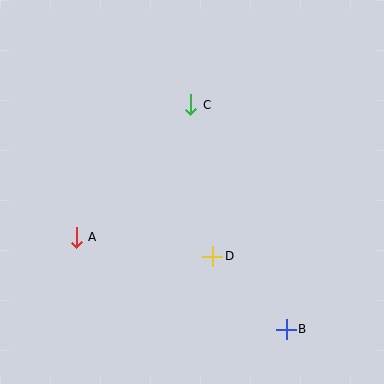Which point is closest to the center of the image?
Point D at (213, 256) is closest to the center.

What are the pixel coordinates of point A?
Point A is at (76, 237).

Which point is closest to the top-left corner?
Point C is closest to the top-left corner.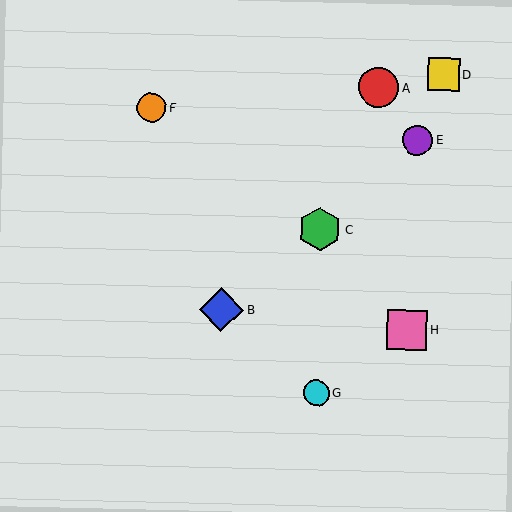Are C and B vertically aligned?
No, C is at x≈320 and B is at x≈221.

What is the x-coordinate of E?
Object E is at x≈418.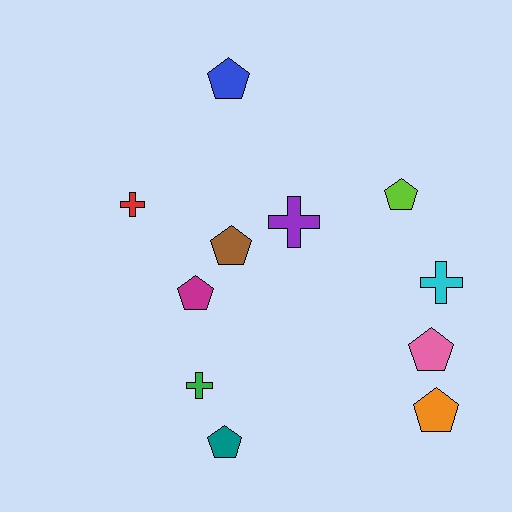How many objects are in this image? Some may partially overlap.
There are 11 objects.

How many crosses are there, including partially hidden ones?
There are 4 crosses.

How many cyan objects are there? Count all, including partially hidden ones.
There is 1 cyan object.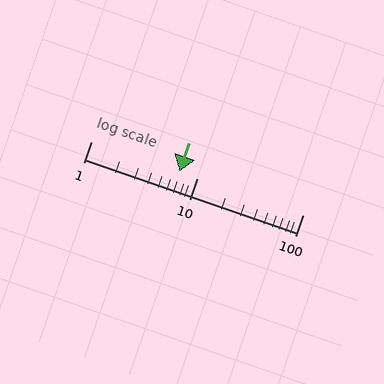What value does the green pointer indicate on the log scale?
The pointer indicates approximately 6.9.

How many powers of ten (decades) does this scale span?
The scale spans 2 decades, from 1 to 100.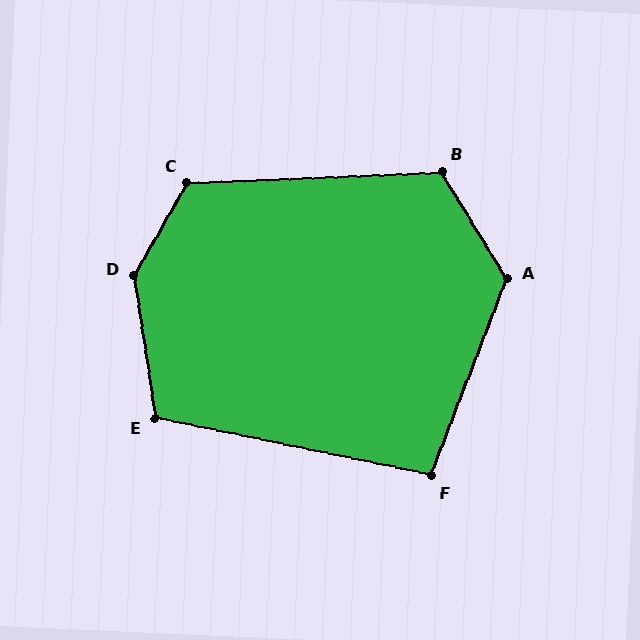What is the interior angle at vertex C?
Approximately 122 degrees (obtuse).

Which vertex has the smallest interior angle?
F, at approximately 99 degrees.